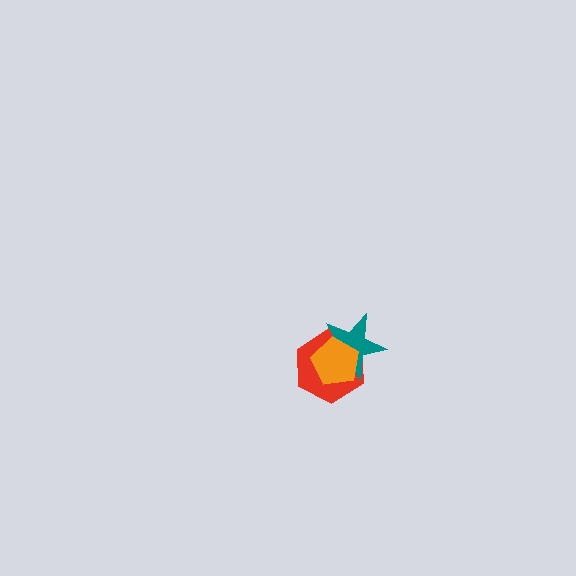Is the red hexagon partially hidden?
Yes, it is partially covered by another shape.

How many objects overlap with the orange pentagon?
2 objects overlap with the orange pentagon.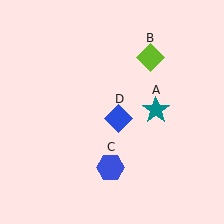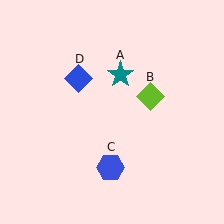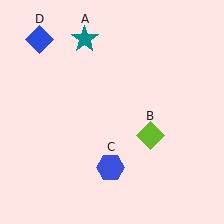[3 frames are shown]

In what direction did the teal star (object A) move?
The teal star (object A) moved up and to the left.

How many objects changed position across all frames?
3 objects changed position: teal star (object A), lime diamond (object B), blue diamond (object D).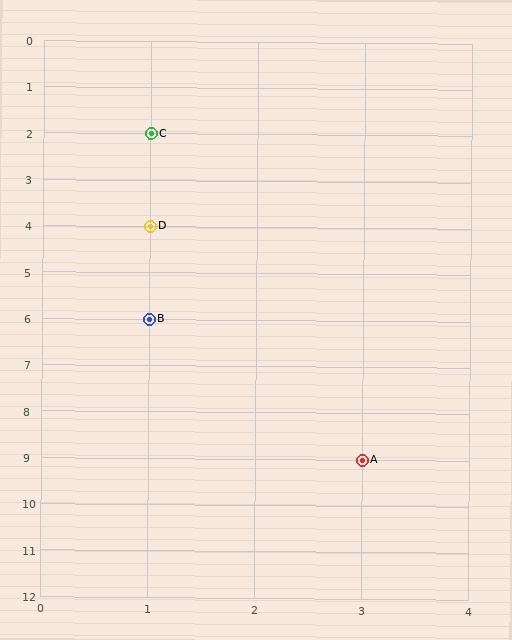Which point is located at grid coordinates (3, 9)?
Point A is at (3, 9).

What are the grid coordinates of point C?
Point C is at grid coordinates (1, 2).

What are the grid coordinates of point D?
Point D is at grid coordinates (1, 4).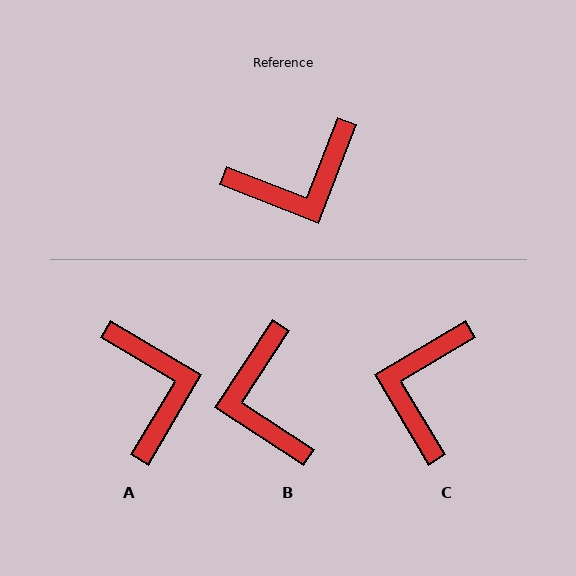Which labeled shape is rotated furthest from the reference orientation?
C, about 128 degrees away.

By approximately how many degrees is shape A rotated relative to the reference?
Approximately 81 degrees counter-clockwise.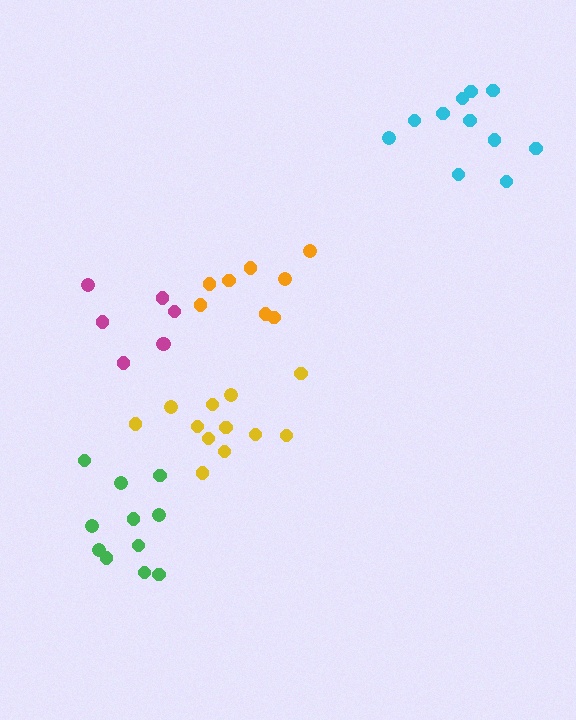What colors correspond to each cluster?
The clusters are colored: yellow, green, orange, magenta, cyan.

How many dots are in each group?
Group 1: 12 dots, Group 2: 11 dots, Group 3: 8 dots, Group 4: 7 dots, Group 5: 11 dots (49 total).